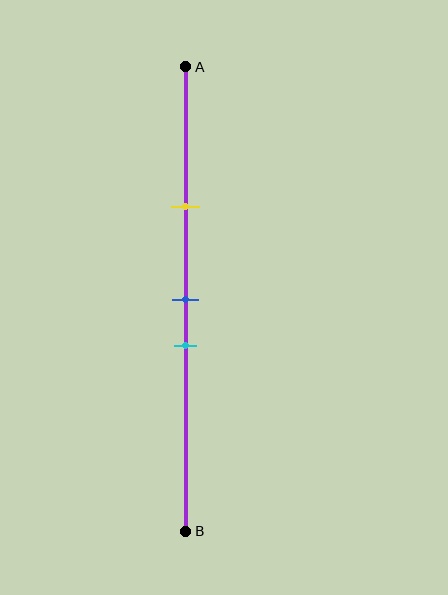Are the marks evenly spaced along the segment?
No, the marks are not evenly spaced.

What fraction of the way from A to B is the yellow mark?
The yellow mark is approximately 30% (0.3) of the way from A to B.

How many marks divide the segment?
There are 3 marks dividing the segment.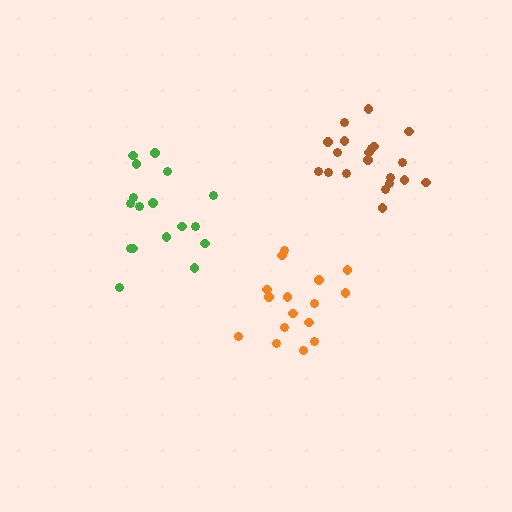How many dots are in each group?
Group 1: 17 dots, Group 2: 20 dots, Group 3: 16 dots (53 total).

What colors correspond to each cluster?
The clusters are colored: green, brown, orange.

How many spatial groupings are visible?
There are 3 spatial groupings.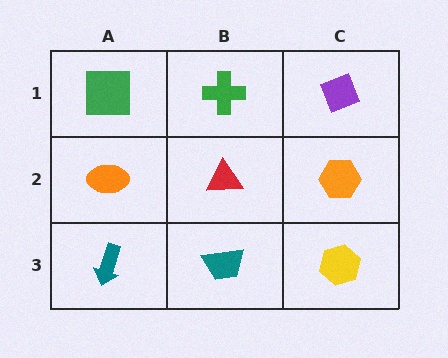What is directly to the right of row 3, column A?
A teal trapezoid.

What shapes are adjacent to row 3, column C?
An orange hexagon (row 2, column C), a teal trapezoid (row 3, column B).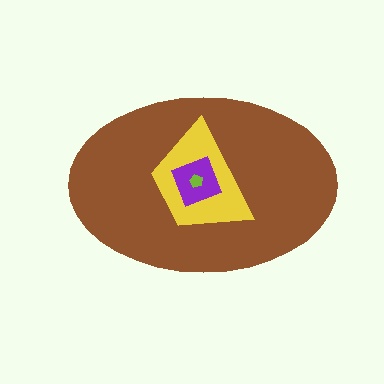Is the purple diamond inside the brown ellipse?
Yes.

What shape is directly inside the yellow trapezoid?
The purple diamond.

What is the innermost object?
The lime pentagon.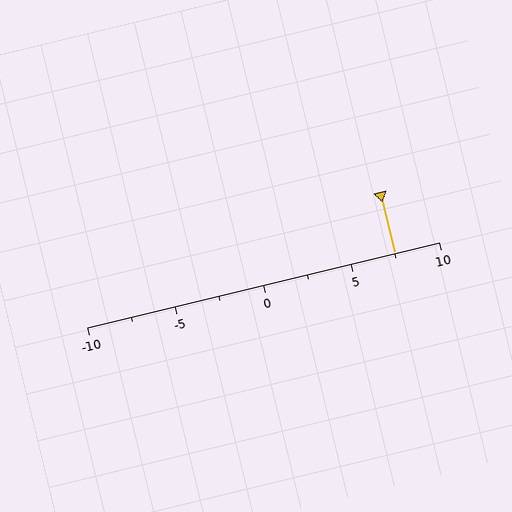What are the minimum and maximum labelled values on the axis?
The axis runs from -10 to 10.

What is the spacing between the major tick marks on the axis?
The major ticks are spaced 5 apart.